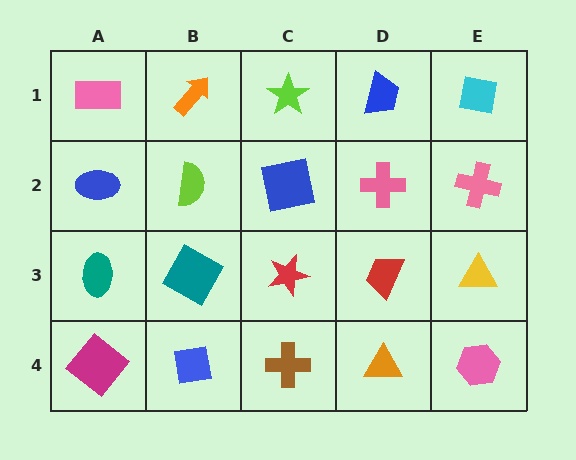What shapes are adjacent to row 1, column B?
A lime semicircle (row 2, column B), a pink rectangle (row 1, column A), a lime star (row 1, column C).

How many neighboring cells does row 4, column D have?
3.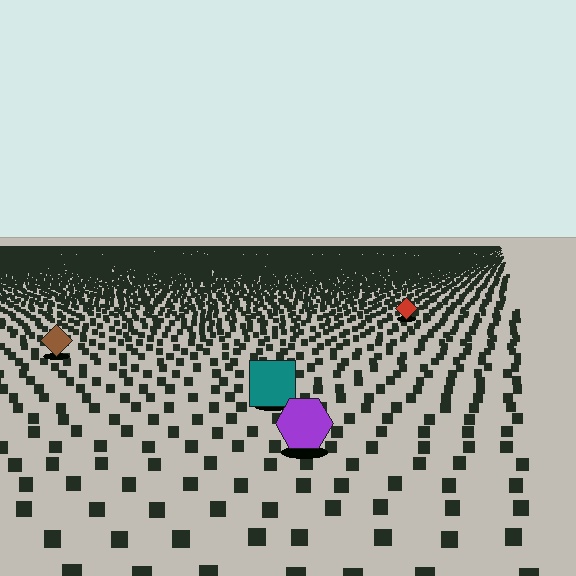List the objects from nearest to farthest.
From nearest to farthest: the purple hexagon, the teal square, the brown diamond, the red diamond.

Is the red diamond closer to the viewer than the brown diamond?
No. The brown diamond is closer — you can tell from the texture gradient: the ground texture is coarser near it.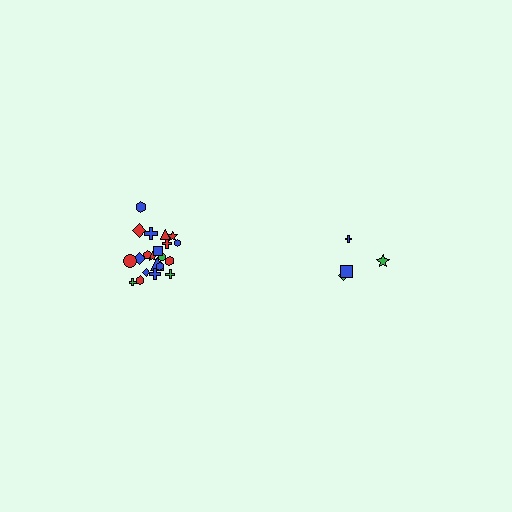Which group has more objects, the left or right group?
The left group.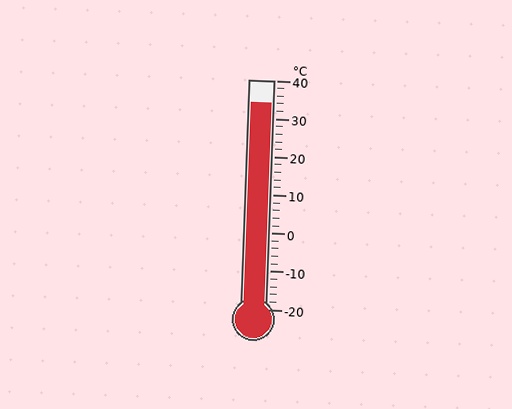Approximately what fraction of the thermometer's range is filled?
The thermometer is filled to approximately 90% of its range.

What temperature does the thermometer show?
The thermometer shows approximately 34°C.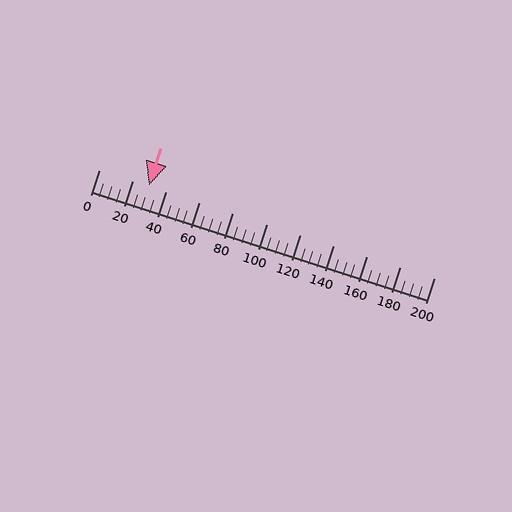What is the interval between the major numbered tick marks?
The major tick marks are spaced 20 units apart.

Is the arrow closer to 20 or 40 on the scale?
The arrow is closer to 20.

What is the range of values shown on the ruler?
The ruler shows values from 0 to 200.